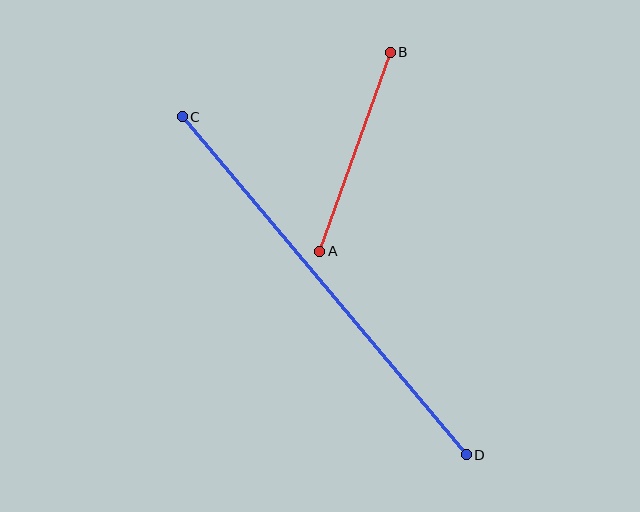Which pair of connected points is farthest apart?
Points C and D are farthest apart.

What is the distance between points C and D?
The distance is approximately 441 pixels.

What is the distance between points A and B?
The distance is approximately 211 pixels.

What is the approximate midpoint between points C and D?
The midpoint is at approximately (324, 286) pixels.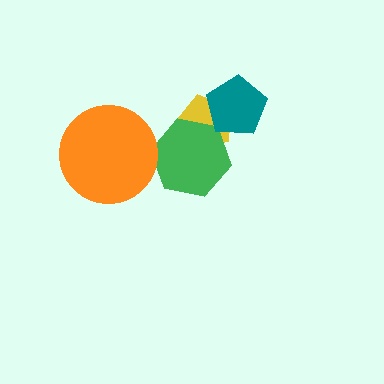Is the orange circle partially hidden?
No, no other shape covers it.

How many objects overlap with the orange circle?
0 objects overlap with the orange circle.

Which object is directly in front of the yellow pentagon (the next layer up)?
The green hexagon is directly in front of the yellow pentagon.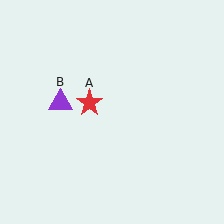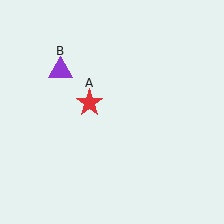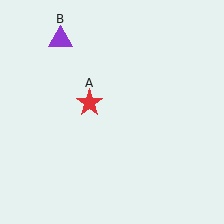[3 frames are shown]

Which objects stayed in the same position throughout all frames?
Red star (object A) remained stationary.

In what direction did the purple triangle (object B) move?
The purple triangle (object B) moved up.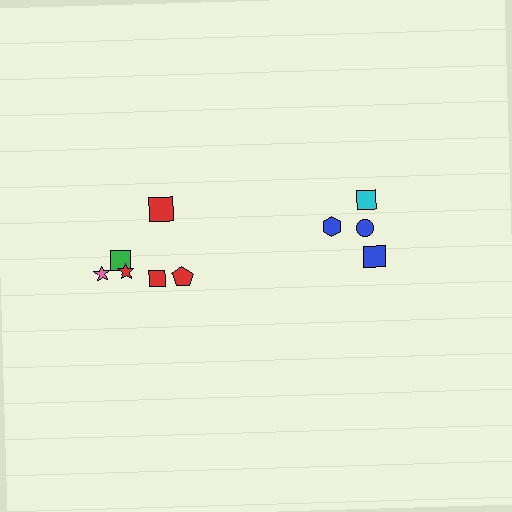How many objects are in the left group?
There are 6 objects.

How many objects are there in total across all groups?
There are 10 objects.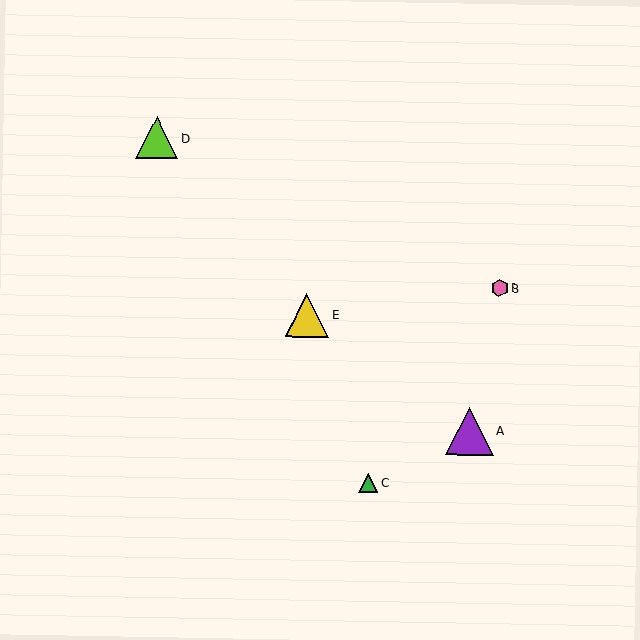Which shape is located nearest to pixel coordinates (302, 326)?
The yellow triangle (labeled E) at (307, 315) is nearest to that location.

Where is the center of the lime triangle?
The center of the lime triangle is at (157, 138).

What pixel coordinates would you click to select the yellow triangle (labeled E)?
Click at (307, 315) to select the yellow triangle E.